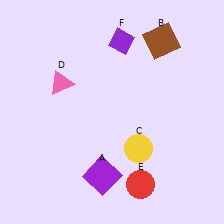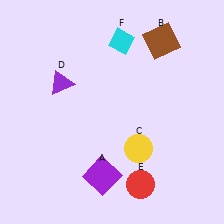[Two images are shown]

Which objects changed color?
D changed from pink to purple. F changed from purple to cyan.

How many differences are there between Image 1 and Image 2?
There are 2 differences between the two images.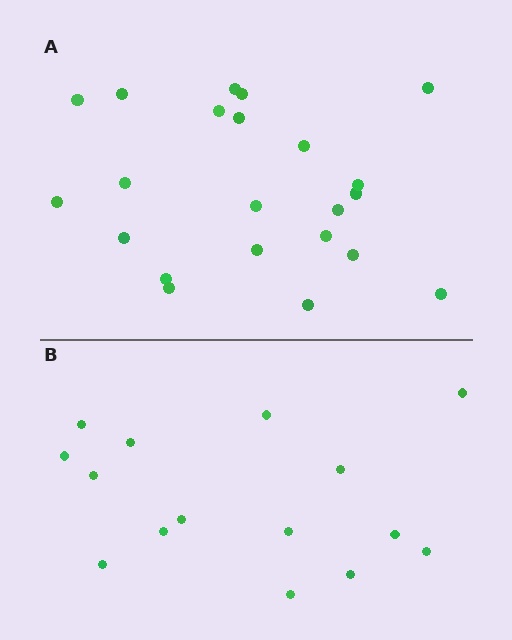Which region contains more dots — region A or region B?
Region A (the top region) has more dots.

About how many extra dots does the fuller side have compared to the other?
Region A has roughly 8 or so more dots than region B.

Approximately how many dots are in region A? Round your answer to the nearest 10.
About 20 dots. (The exact count is 22, which rounds to 20.)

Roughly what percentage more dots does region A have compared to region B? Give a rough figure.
About 45% more.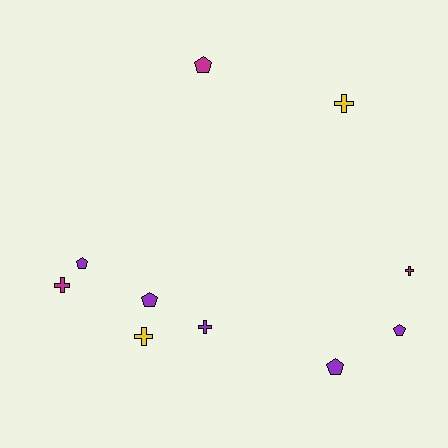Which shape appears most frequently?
Cross, with 5 objects.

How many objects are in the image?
There are 10 objects.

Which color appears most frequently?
Purple, with 5 objects.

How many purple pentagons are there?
There are 4 purple pentagons.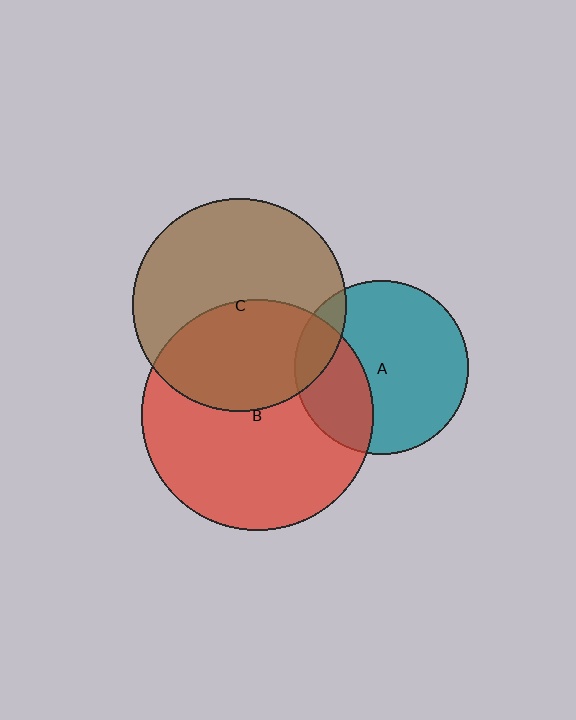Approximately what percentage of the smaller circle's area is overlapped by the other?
Approximately 15%.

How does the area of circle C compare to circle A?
Approximately 1.5 times.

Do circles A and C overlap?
Yes.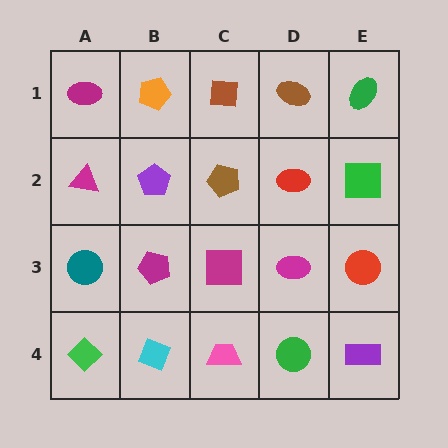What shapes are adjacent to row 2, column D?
A brown ellipse (row 1, column D), a magenta ellipse (row 3, column D), a brown pentagon (row 2, column C), a green square (row 2, column E).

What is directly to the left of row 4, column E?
A green circle.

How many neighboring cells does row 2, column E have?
3.